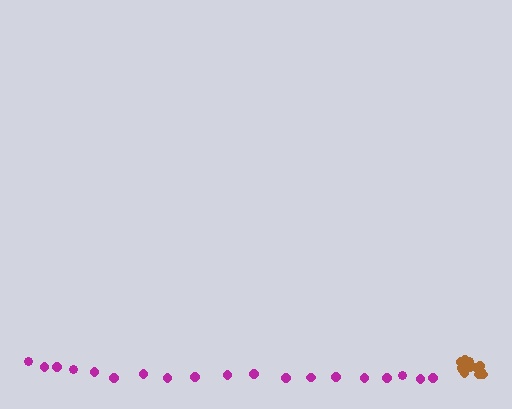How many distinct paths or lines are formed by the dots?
There are 2 distinct paths.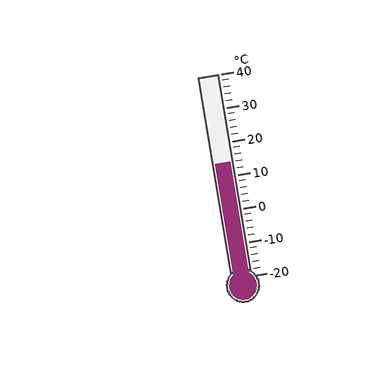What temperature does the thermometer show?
The thermometer shows approximately 14°C.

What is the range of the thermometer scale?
The thermometer scale ranges from -20°C to 40°C.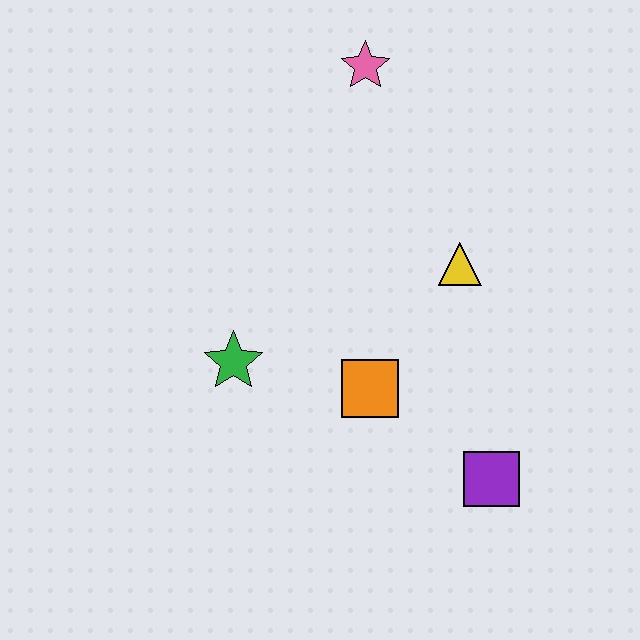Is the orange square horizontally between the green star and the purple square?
Yes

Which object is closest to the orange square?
The green star is closest to the orange square.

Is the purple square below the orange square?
Yes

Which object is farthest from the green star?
The pink star is farthest from the green star.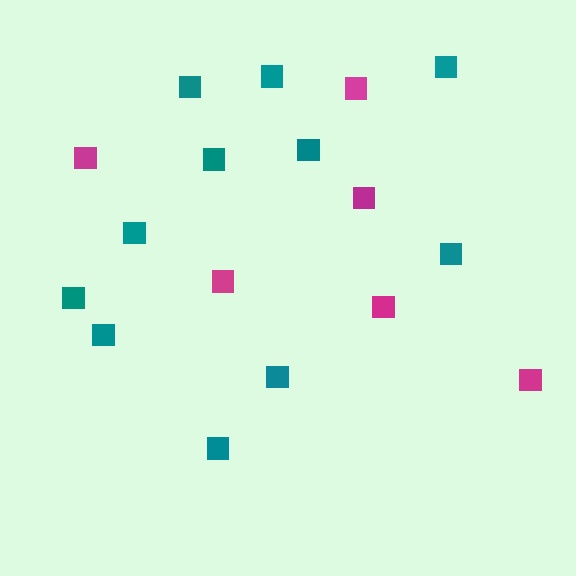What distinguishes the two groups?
There are 2 groups: one group of teal squares (11) and one group of magenta squares (6).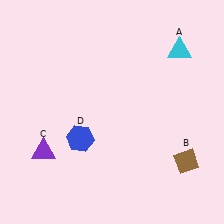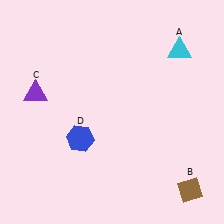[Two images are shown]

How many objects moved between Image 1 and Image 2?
2 objects moved between the two images.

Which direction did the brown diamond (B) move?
The brown diamond (B) moved down.